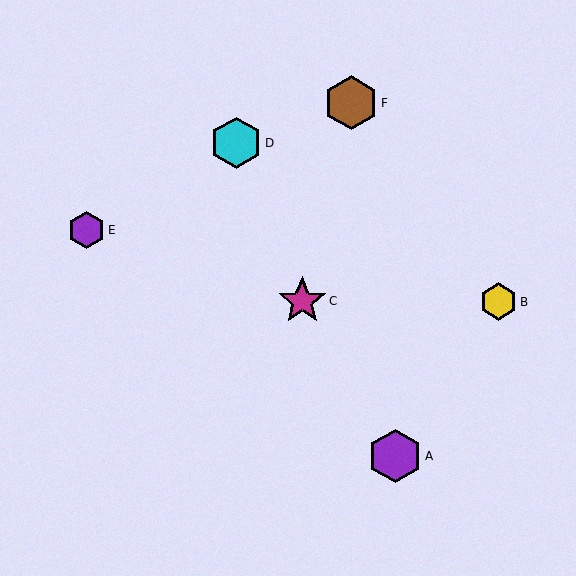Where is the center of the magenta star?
The center of the magenta star is at (302, 301).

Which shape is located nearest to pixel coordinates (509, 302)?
The yellow hexagon (labeled B) at (498, 302) is nearest to that location.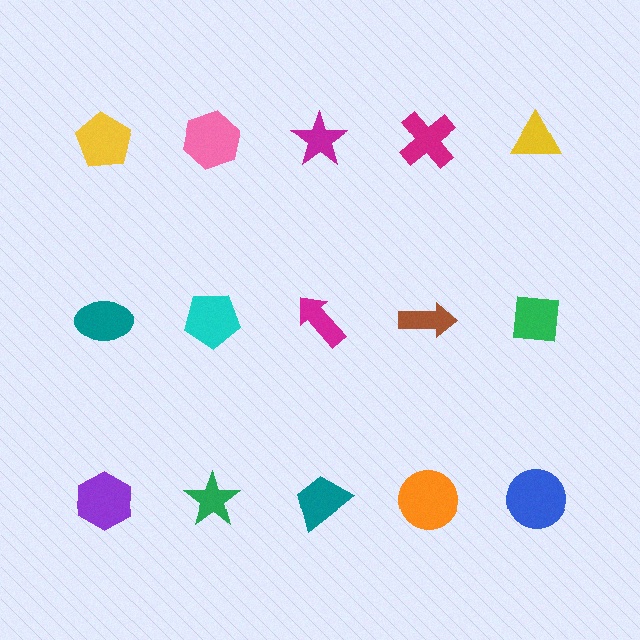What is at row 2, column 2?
A cyan pentagon.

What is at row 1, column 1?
A yellow pentagon.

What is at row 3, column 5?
A blue circle.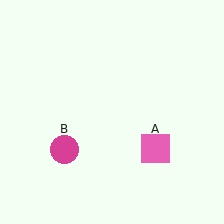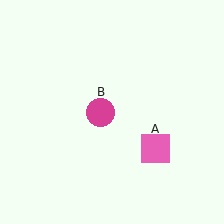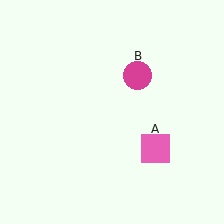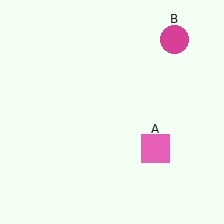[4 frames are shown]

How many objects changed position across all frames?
1 object changed position: magenta circle (object B).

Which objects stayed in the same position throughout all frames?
Pink square (object A) remained stationary.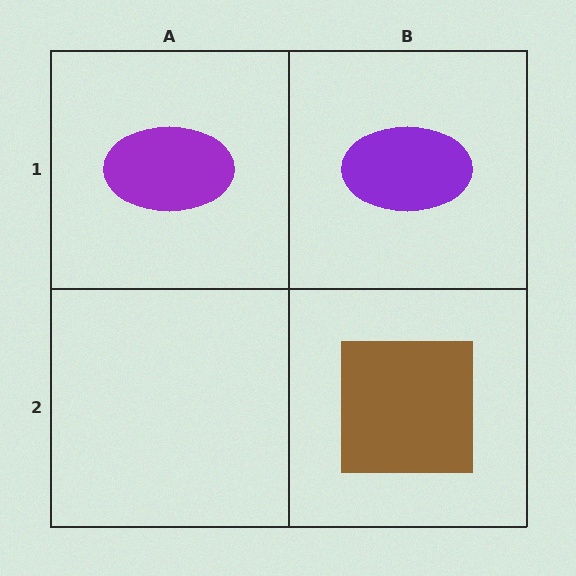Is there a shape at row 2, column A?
No, that cell is empty.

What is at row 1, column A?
A purple ellipse.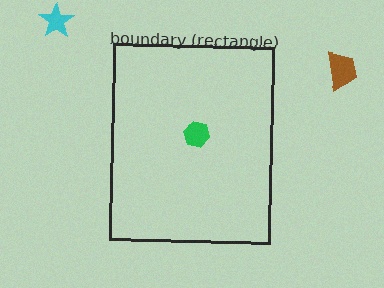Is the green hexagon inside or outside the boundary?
Inside.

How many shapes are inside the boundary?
1 inside, 2 outside.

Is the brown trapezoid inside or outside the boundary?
Outside.